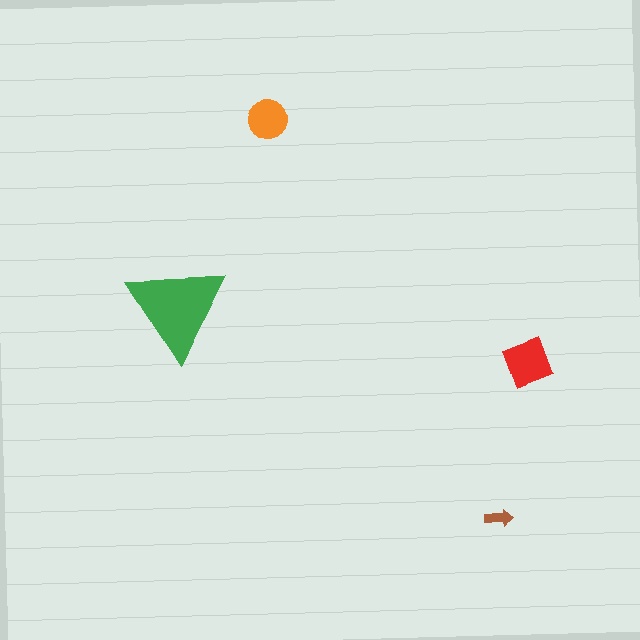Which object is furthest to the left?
The green triangle is leftmost.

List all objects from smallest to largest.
The brown arrow, the orange circle, the red square, the green triangle.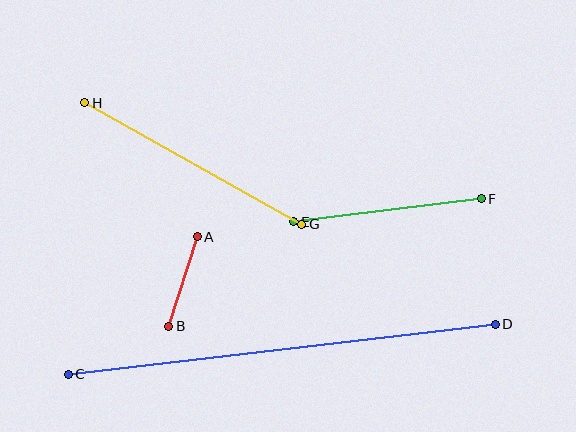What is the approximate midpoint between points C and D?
The midpoint is at approximately (282, 349) pixels.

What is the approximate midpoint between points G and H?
The midpoint is at approximately (193, 163) pixels.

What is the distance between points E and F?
The distance is approximately 189 pixels.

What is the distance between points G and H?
The distance is approximately 248 pixels.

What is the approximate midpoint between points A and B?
The midpoint is at approximately (183, 282) pixels.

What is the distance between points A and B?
The distance is approximately 94 pixels.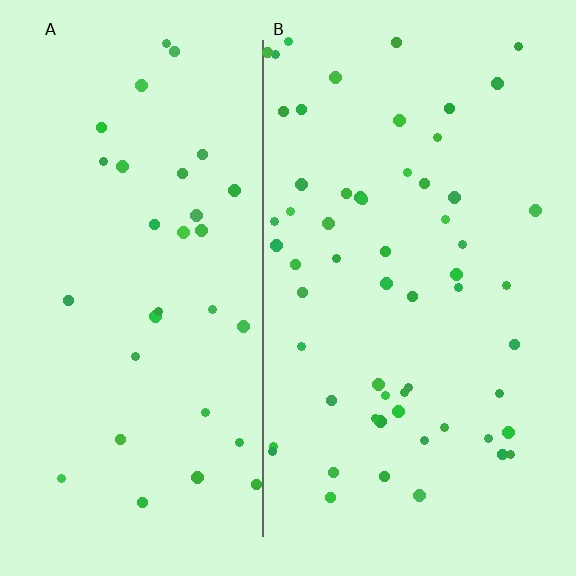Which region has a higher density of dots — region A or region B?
B (the right).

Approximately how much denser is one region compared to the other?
Approximately 1.8× — region B over region A.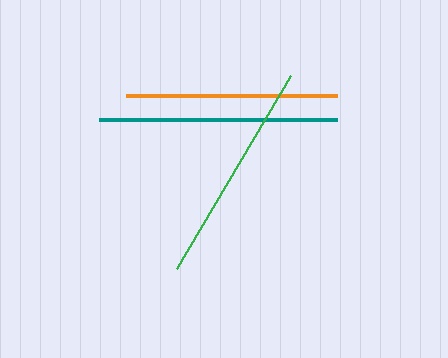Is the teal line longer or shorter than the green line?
The teal line is longer than the green line.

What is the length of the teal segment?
The teal segment is approximately 238 pixels long.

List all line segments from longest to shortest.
From longest to shortest: teal, green, orange.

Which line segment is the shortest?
The orange line is the shortest at approximately 211 pixels.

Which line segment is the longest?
The teal line is the longest at approximately 238 pixels.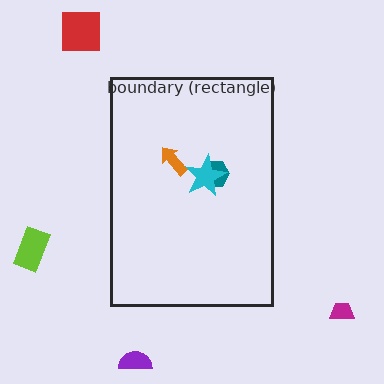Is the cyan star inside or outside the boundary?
Inside.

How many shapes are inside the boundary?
3 inside, 4 outside.